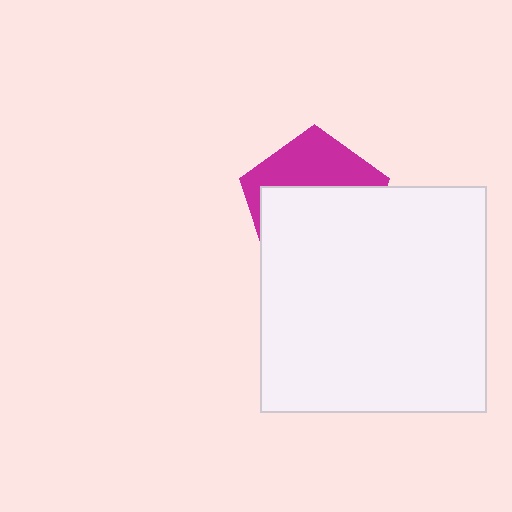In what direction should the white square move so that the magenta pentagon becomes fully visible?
The white square should move down. That is the shortest direction to clear the overlap and leave the magenta pentagon fully visible.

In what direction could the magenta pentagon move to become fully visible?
The magenta pentagon could move up. That would shift it out from behind the white square entirely.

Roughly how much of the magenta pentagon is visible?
A small part of it is visible (roughly 38%).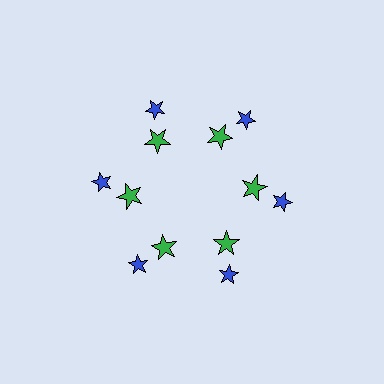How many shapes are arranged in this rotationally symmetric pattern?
There are 12 shapes, arranged in 6 groups of 2.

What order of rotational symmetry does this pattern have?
This pattern has 6-fold rotational symmetry.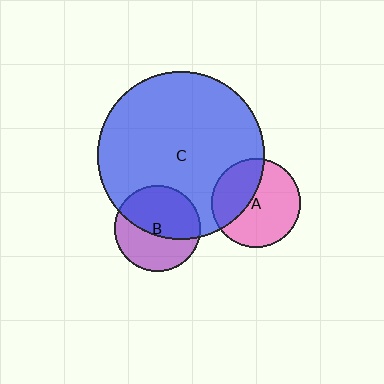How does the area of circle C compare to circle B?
Approximately 3.7 times.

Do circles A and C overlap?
Yes.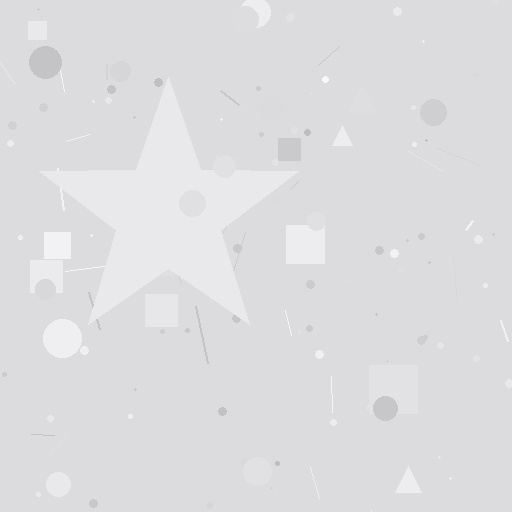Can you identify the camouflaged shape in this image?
The camouflaged shape is a star.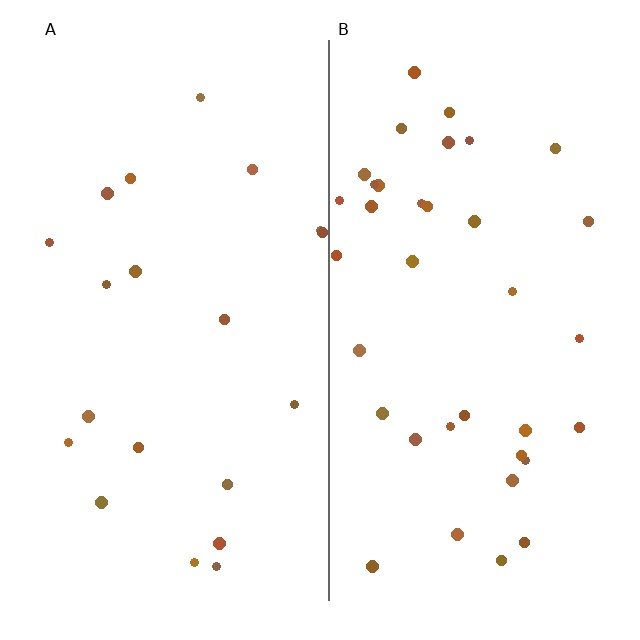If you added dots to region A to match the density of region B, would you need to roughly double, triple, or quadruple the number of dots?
Approximately double.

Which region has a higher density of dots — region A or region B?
B (the right).